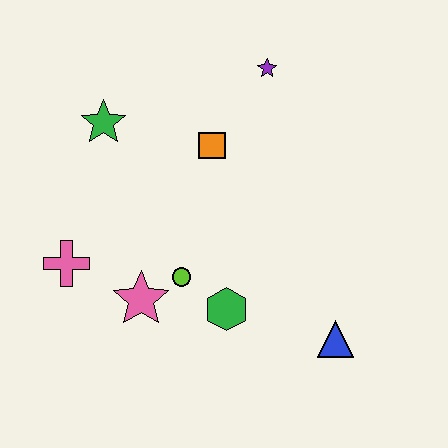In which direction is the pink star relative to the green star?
The pink star is below the green star.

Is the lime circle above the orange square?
No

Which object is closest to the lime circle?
The pink star is closest to the lime circle.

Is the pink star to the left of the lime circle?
Yes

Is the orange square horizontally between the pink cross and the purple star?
Yes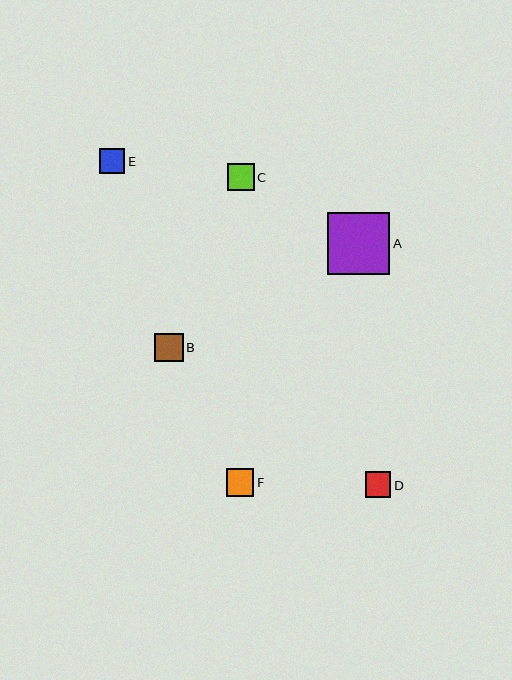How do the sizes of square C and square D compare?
Square C and square D are approximately the same size.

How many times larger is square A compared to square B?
Square A is approximately 2.2 times the size of square B.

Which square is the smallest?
Square D is the smallest with a size of approximately 25 pixels.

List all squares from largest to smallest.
From largest to smallest: A, B, F, C, E, D.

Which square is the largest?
Square A is the largest with a size of approximately 62 pixels.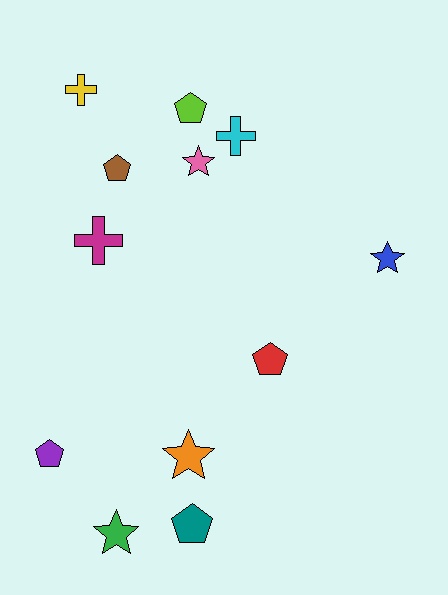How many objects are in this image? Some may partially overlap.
There are 12 objects.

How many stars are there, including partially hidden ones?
There are 4 stars.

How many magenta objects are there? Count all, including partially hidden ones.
There is 1 magenta object.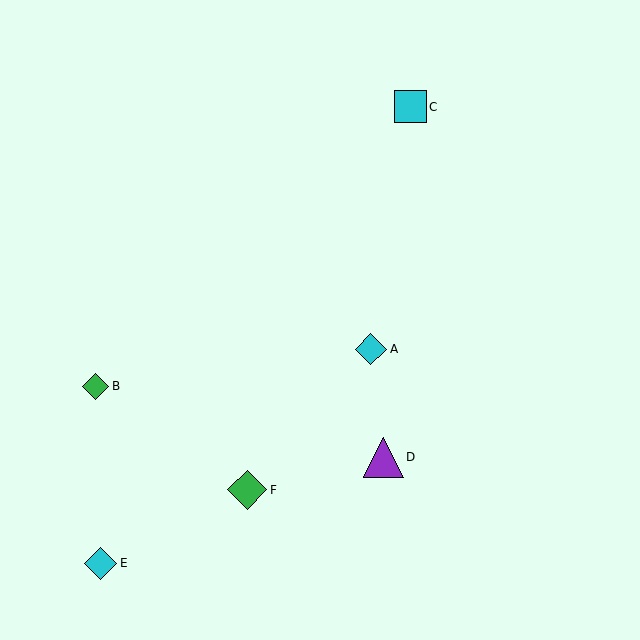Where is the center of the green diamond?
The center of the green diamond is at (96, 386).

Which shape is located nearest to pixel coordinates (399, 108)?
The cyan square (labeled C) at (410, 107) is nearest to that location.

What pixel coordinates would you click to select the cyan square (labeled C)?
Click at (410, 107) to select the cyan square C.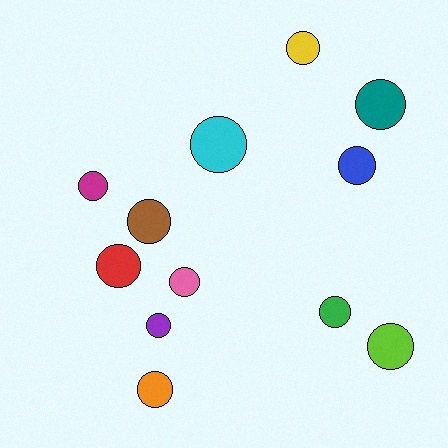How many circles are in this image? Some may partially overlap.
There are 12 circles.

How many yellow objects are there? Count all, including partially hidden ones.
There is 1 yellow object.